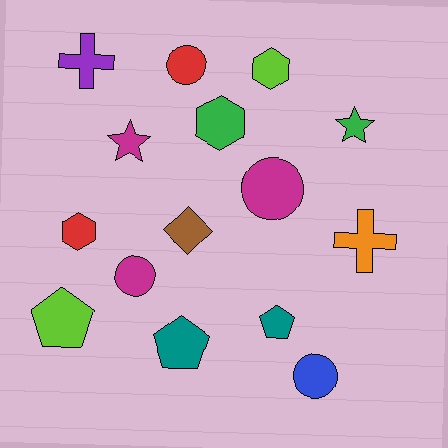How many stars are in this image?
There are 2 stars.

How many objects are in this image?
There are 15 objects.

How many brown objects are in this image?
There is 1 brown object.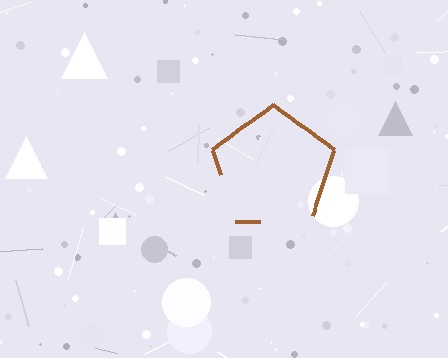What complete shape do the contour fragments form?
The contour fragments form a pentagon.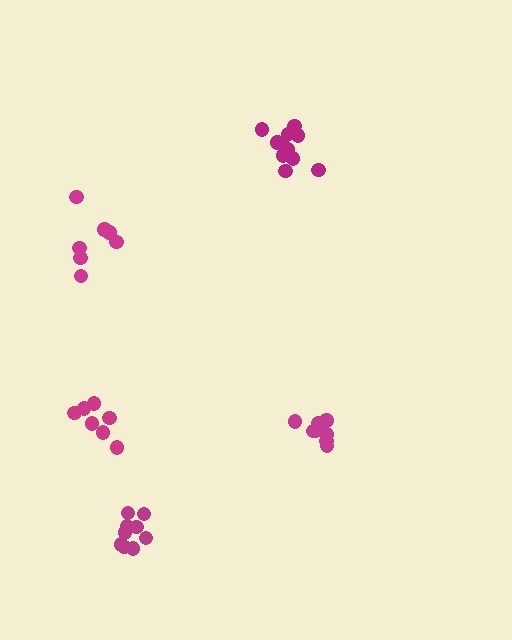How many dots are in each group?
Group 1: 7 dots, Group 2: 7 dots, Group 3: 10 dots, Group 4: 11 dots, Group 5: 9 dots (44 total).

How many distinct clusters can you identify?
There are 5 distinct clusters.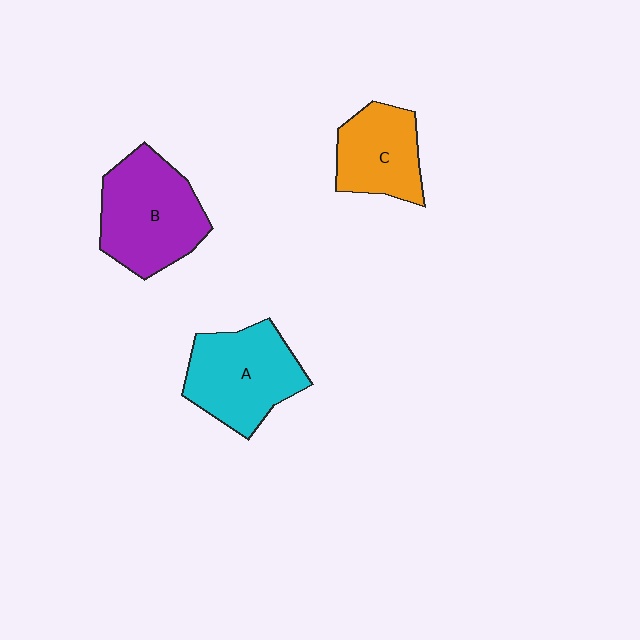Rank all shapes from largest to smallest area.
From largest to smallest: B (purple), A (cyan), C (orange).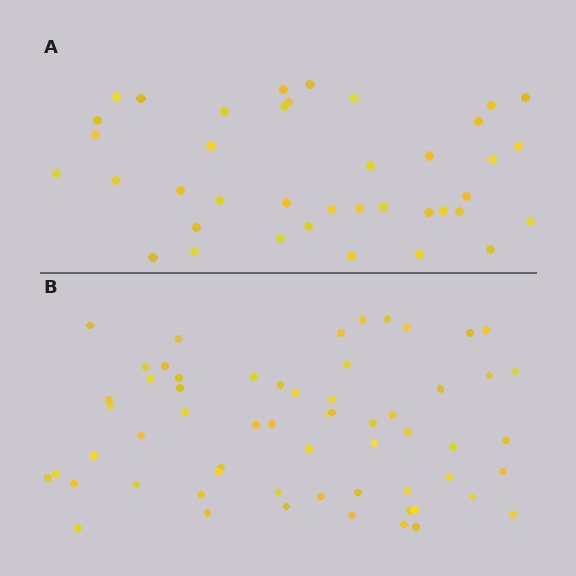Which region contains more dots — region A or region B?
Region B (the bottom region) has more dots.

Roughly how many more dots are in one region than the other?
Region B has approximately 20 more dots than region A.